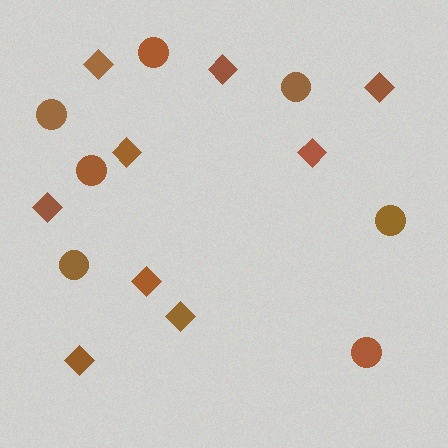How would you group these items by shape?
There are 2 groups: one group of circles (7) and one group of diamonds (9).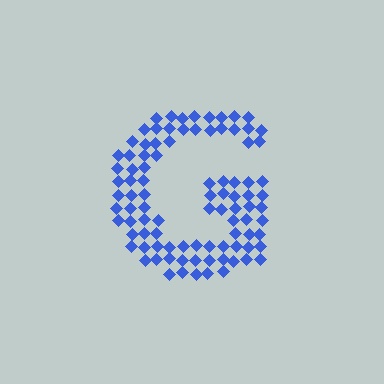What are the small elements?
The small elements are diamonds.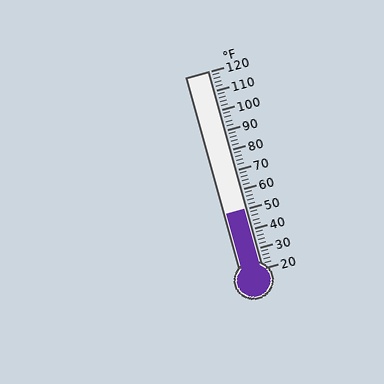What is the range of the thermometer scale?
The thermometer scale ranges from 20°F to 120°F.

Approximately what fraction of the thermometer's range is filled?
The thermometer is filled to approximately 30% of its range.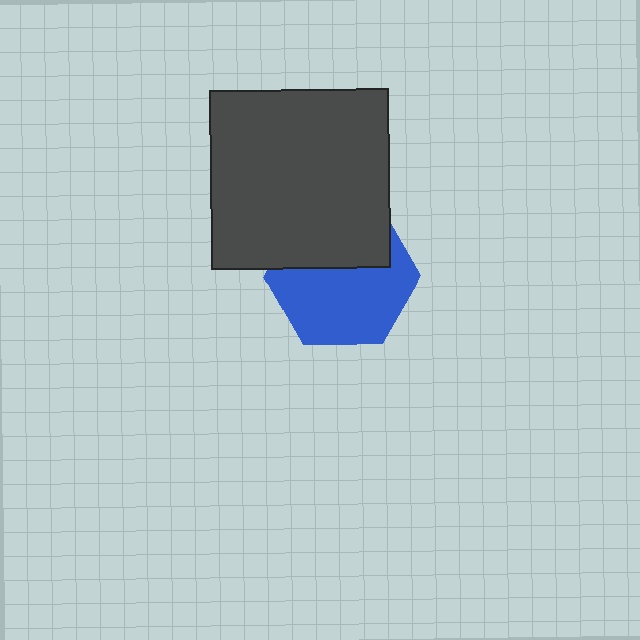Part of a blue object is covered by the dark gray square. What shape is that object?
It is a hexagon.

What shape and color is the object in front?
The object in front is a dark gray square.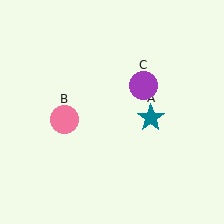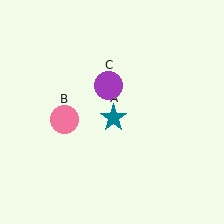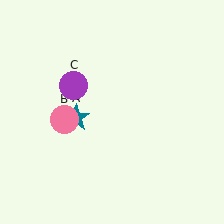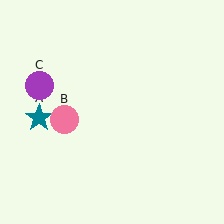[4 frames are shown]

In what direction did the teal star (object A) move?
The teal star (object A) moved left.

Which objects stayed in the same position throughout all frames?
Pink circle (object B) remained stationary.